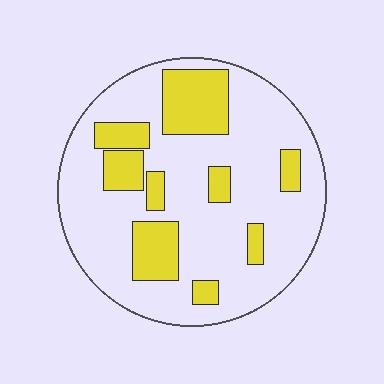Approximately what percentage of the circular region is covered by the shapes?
Approximately 25%.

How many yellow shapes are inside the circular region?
9.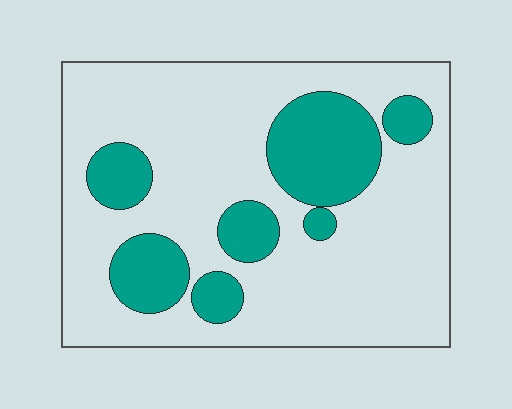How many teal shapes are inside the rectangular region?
7.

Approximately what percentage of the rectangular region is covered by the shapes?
Approximately 25%.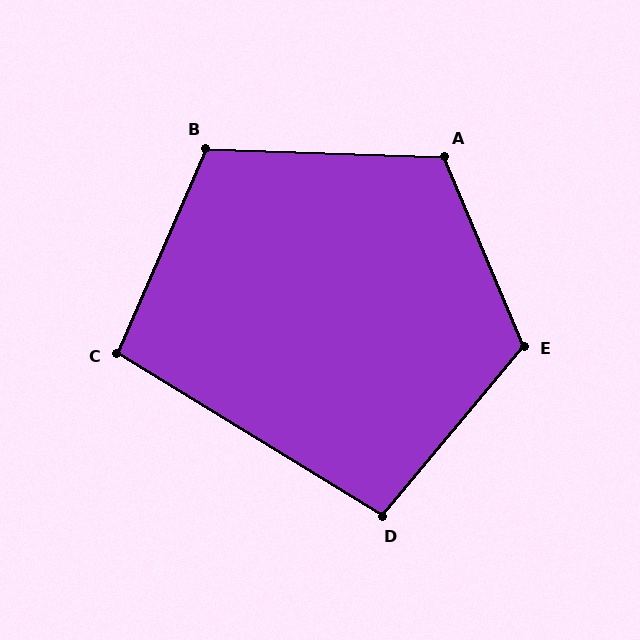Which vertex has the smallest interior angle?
C, at approximately 98 degrees.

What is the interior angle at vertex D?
Approximately 98 degrees (obtuse).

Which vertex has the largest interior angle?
E, at approximately 118 degrees.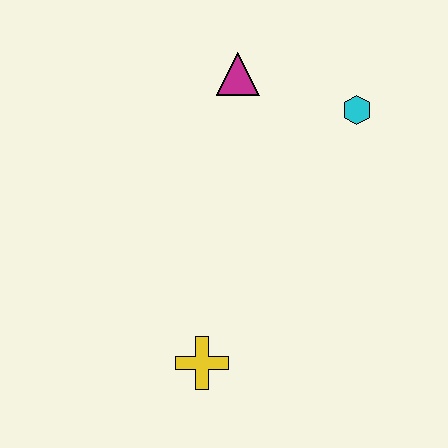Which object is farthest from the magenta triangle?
The yellow cross is farthest from the magenta triangle.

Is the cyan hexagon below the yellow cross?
No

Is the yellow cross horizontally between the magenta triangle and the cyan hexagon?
No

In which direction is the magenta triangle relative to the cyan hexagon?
The magenta triangle is to the left of the cyan hexagon.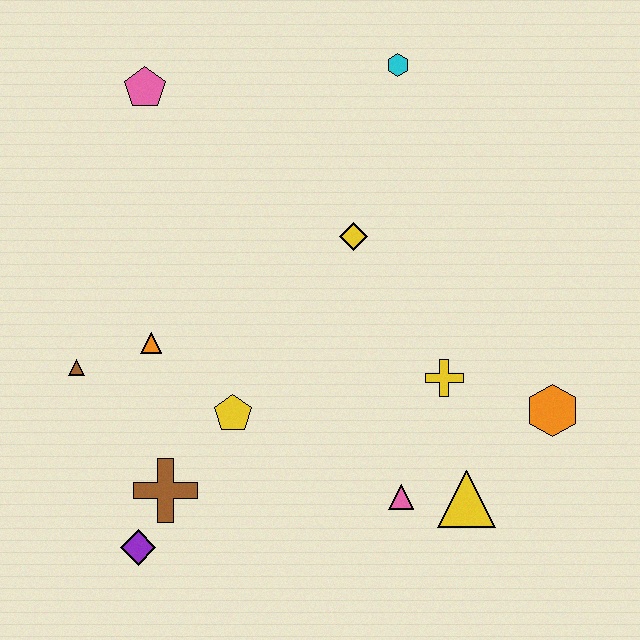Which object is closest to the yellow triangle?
The pink triangle is closest to the yellow triangle.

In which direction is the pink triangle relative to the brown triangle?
The pink triangle is to the right of the brown triangle.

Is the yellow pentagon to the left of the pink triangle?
Yes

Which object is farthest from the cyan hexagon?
The purple diamond is farthest from the cyan hexagon.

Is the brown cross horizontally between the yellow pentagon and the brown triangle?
Yes